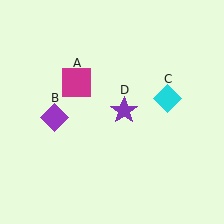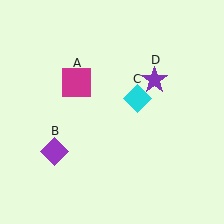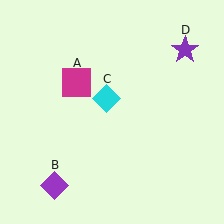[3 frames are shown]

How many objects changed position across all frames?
3 objects changed position: purple diamond (object B), cyan diamond (object C), purple star (object D).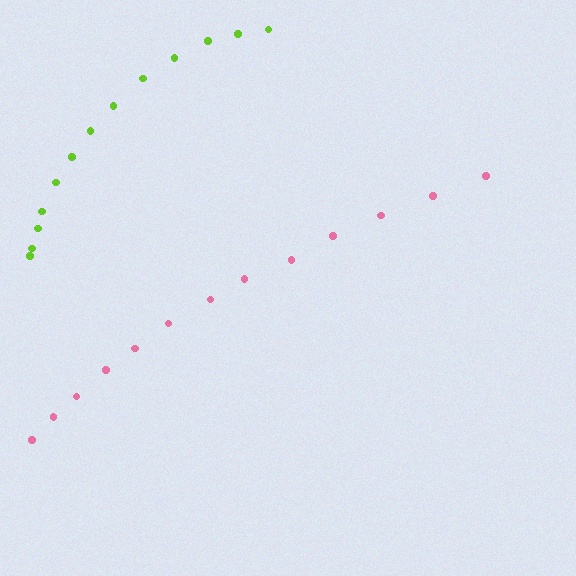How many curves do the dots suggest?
There are 2 distinct paths.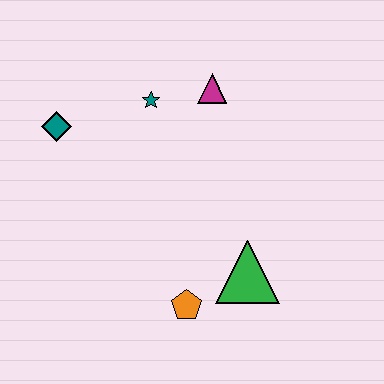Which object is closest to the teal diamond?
The teal star is closest to the teal diamond.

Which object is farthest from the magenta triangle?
The orange pentagon is farthest from the magenta triangle.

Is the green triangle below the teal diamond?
Yes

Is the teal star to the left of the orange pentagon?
Yes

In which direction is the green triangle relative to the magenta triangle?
The green triangle is below the magenta triangle.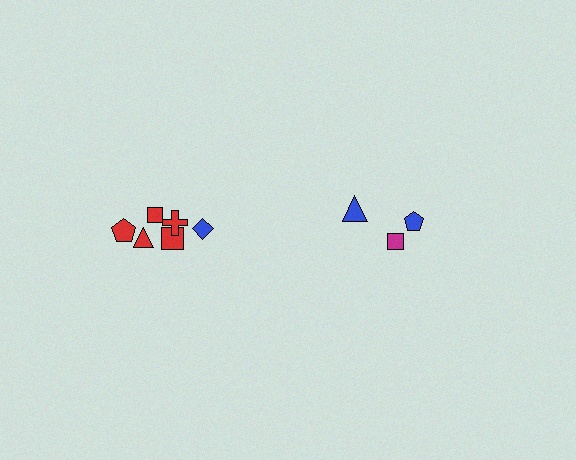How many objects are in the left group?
There are 6 objects.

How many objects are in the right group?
There are 3 objects.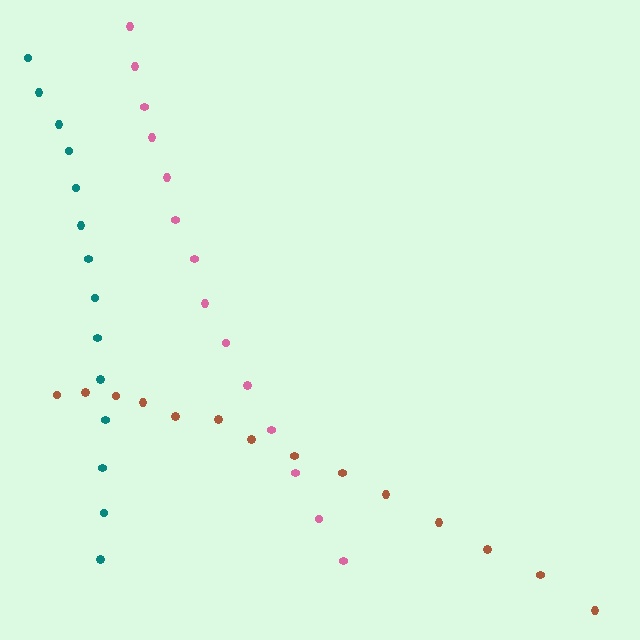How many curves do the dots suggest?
There are 3 distinct paths.